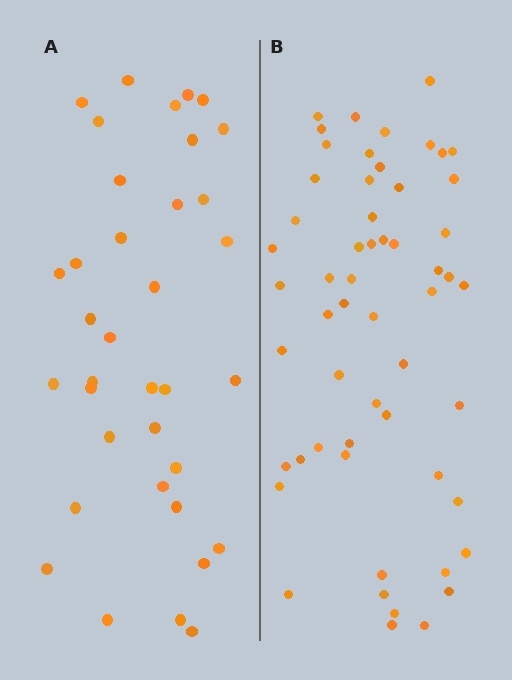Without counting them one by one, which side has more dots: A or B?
Region B (the right region) has more dots.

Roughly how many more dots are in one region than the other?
Region B has approximately 20 more dots than region A.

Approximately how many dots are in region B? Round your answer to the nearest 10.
About 60 dots. (The exact count is 56, which rounds to 60.)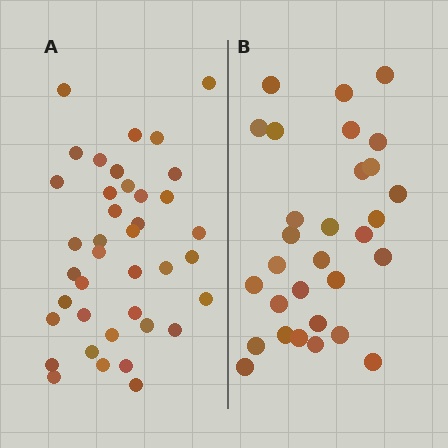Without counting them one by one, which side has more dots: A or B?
Region A (the left region) has more dots.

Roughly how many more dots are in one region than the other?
Region A has roughly 8 or so more dots than region B.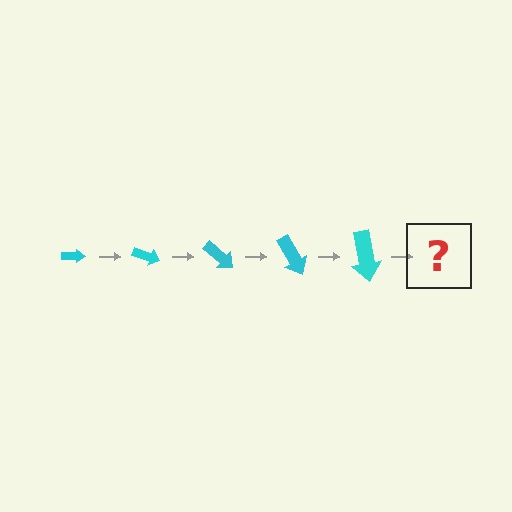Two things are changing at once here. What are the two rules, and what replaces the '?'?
The two rules are that the arrow grows larger each step and it rotates 20 degrees each step. The '?' should be an arrow, larger than the previous one and rotated 100 degrees from the start.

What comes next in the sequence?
The next element should be an arrow, larger than the previous one and rotated 100 degrees from the start.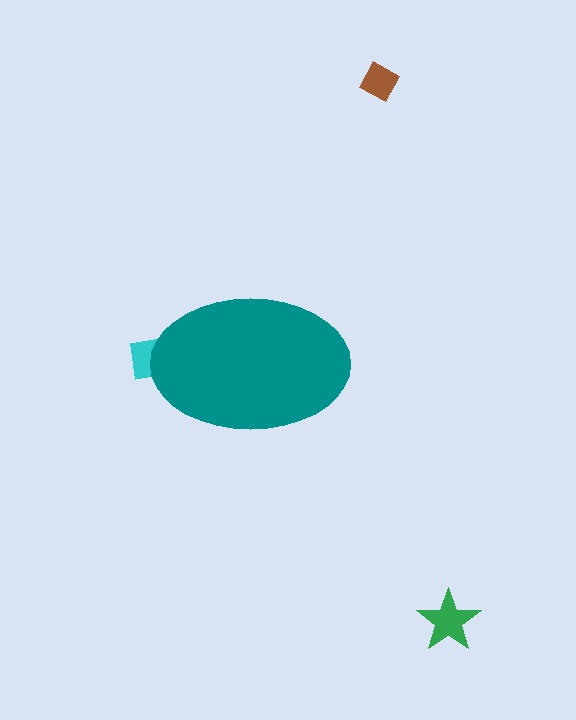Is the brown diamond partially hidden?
No, the brown diamond is fully visible.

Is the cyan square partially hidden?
Yes, the cyan square is partially hidden behind the teal ellipse.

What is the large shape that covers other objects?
A teal ellipse.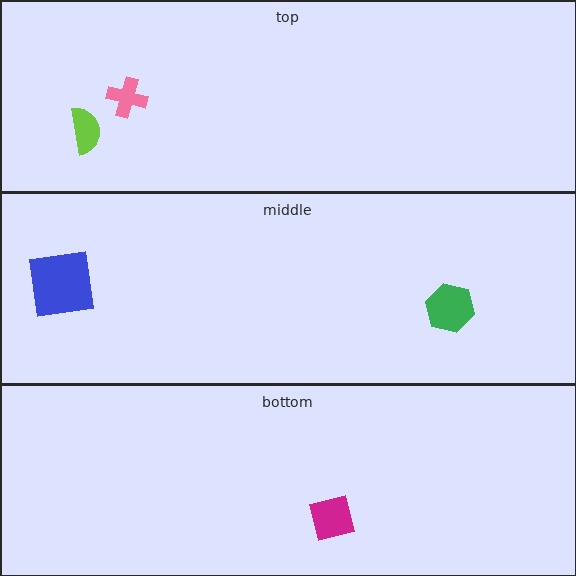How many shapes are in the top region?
2.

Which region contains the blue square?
The middle region.